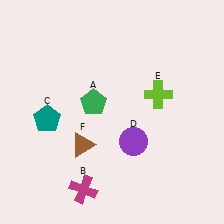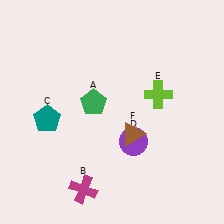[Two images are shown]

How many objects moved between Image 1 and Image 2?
1 object moved between the two images.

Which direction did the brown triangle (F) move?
The brown triangle (F) moved right.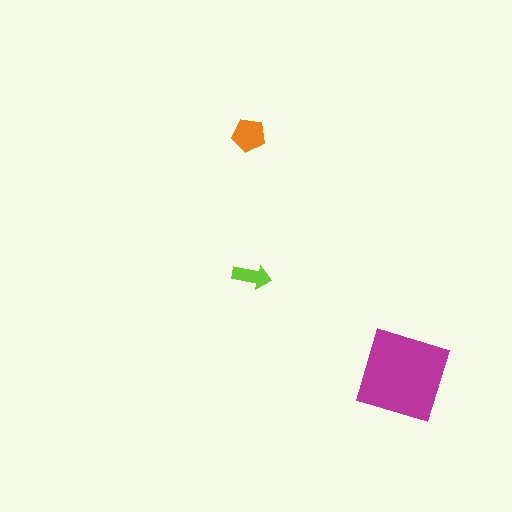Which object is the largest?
The magenta diamond.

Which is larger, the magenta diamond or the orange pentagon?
The magenta diamond.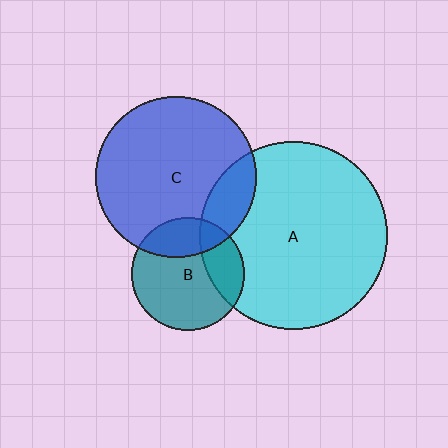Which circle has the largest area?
Circle A (cyan).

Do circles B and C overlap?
Yes.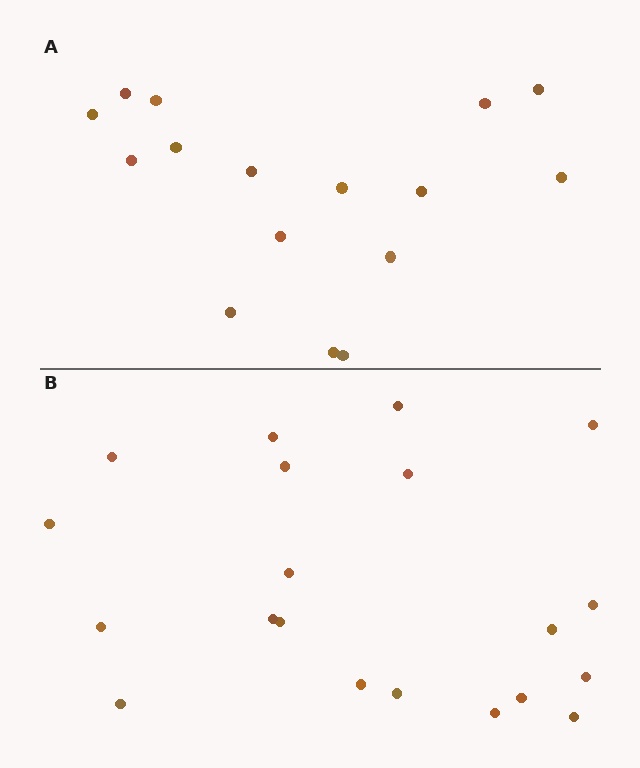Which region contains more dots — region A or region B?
Region B (the bottom region) has more dots.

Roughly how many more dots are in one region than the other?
Region B has about 4 more dots than region A.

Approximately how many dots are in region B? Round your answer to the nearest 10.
About 20 dots.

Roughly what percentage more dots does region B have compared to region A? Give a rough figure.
About 25% more.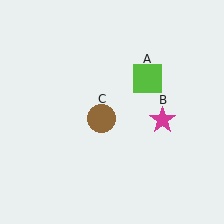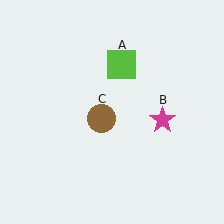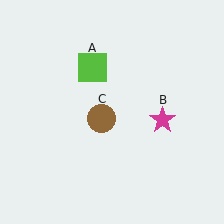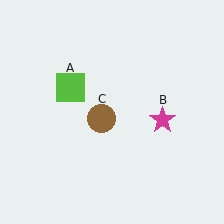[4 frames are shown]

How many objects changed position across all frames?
1 object changed position: lime square (object A).